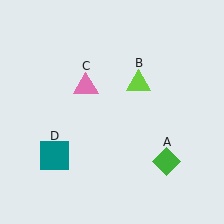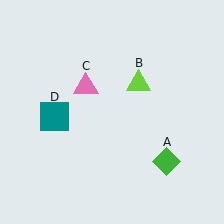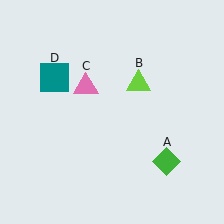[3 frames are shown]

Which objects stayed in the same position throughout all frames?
Green diamond (object A) and lime triangle (object B) and pink triangle (object C) remained stationary.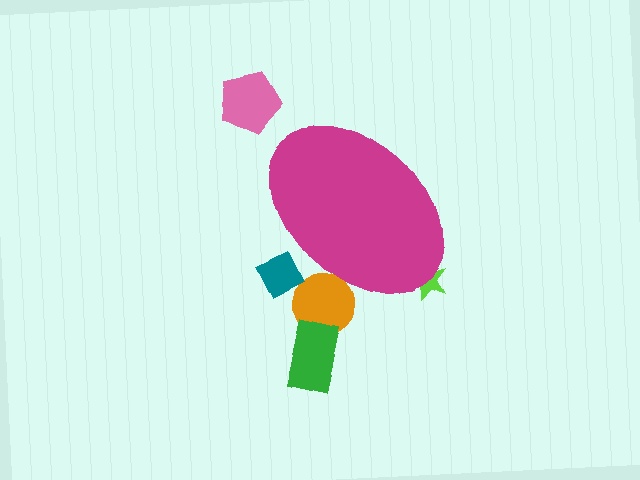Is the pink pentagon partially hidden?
No, the pink pentagon is fully visible.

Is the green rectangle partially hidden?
No, the green rectangle is fully visible.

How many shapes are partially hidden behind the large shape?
3 shapes are partially hidden.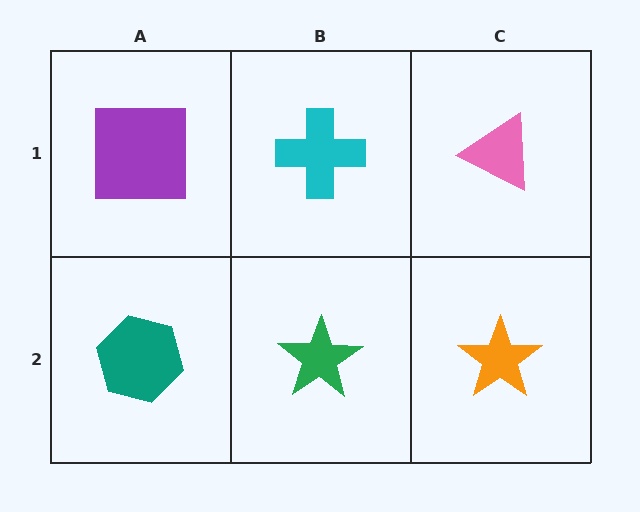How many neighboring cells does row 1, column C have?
2.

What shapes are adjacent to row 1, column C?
An orange star (row 2, column C), a cyan cross (row 1, column B).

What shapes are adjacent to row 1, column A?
A teal hexagon (row 2, column A), a cyan cross (row 1, column B).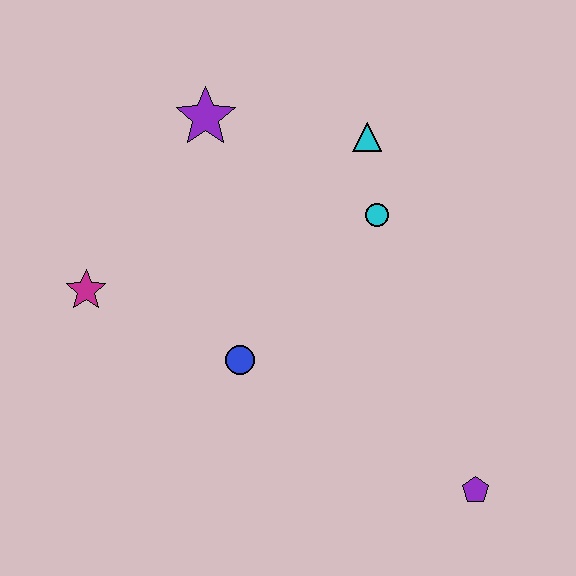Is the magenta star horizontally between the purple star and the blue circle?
No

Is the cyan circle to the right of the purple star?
Yes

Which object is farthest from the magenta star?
The purple pentagon is farthest from the magenta star.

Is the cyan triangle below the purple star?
Yes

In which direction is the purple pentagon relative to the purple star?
The purple pentagon is below the purple star.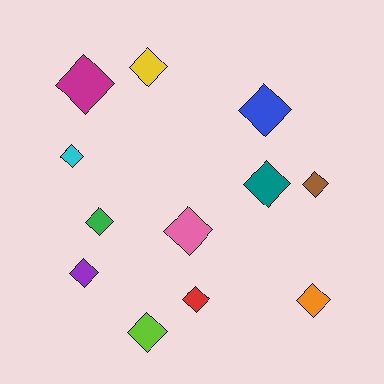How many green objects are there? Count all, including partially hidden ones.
There is 1 green object.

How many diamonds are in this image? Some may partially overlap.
There are 12 diamonds.